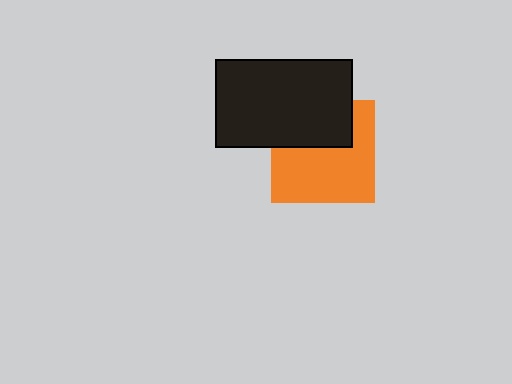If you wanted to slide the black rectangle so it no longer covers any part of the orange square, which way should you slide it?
Slide it up — that is the most direct way to separate the two shapes.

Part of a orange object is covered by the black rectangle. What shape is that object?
It is a square.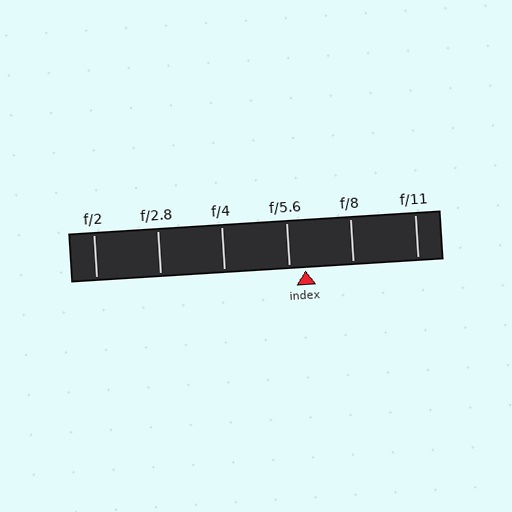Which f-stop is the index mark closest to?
The index mark is closest to f/5.6.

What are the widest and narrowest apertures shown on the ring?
The widest aperture shown is f/2 and the narrowest is f/11.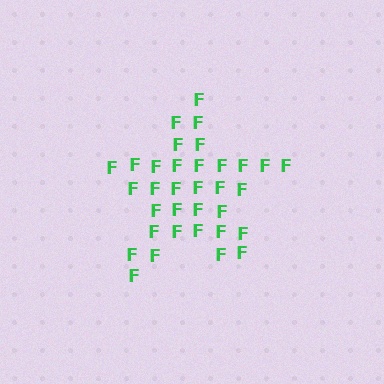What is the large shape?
The large shape is a star.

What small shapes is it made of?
It is made of small letter F's.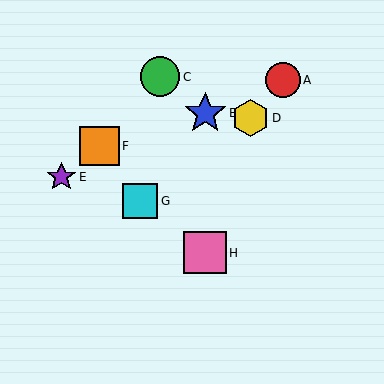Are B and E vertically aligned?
No, B is at x≈205 and E is at x≈61.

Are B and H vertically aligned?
Yes, both are at x≈205.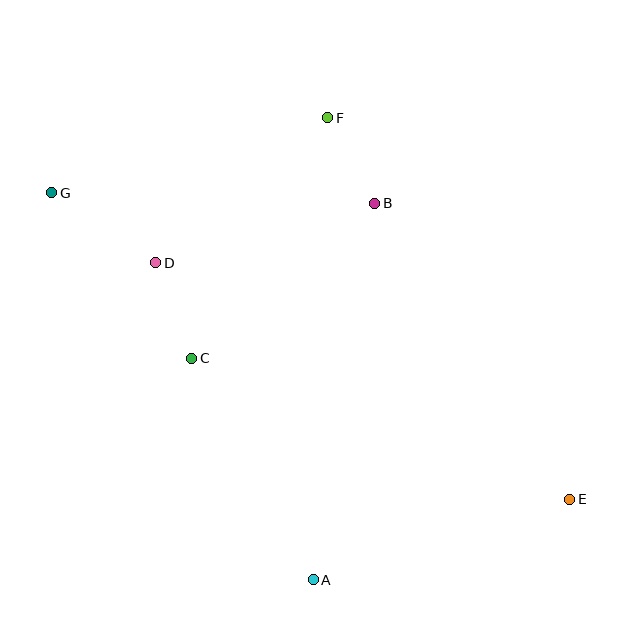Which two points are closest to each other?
Points B and F are closest to each other.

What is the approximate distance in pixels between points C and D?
The distance between C and D is approximately 102 pixels.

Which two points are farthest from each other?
Points E and G are farthest from each other.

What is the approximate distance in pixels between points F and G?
The distance between F and G is approximately 286 pixels.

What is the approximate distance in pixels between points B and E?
The distance between B and E is approximately 355 pixels.